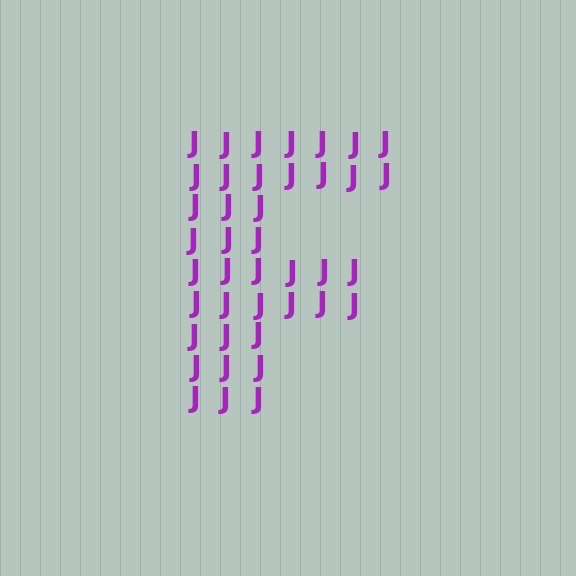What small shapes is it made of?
It is made of small letter J's.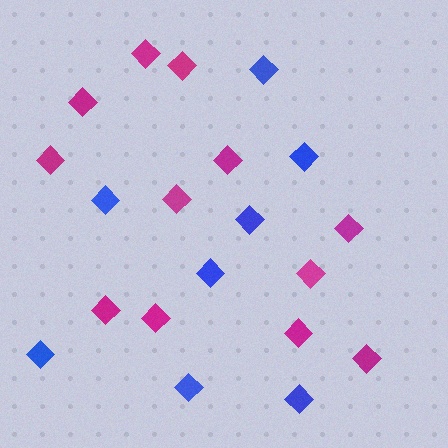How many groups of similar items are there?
There are 2 groups: one group of blue diamonds (8) and one group of magenta diamonds (12).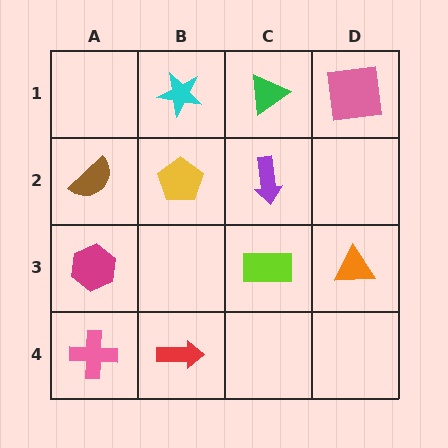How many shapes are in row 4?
2 shapes.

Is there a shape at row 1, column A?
No, that cell is empty.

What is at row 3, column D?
An orange triangle.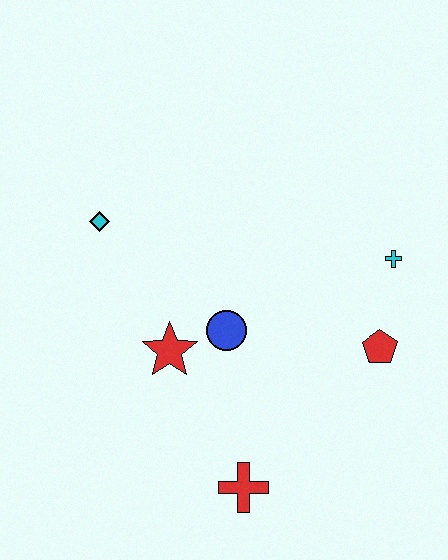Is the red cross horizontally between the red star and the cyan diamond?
No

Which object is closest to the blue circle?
The red star is closest to the blue circle.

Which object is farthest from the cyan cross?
The cyan diamond is farthest from the cyan cross.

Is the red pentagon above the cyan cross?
No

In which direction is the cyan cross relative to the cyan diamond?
The cyan cross is to the right of the cyan diamond.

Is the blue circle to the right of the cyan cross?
No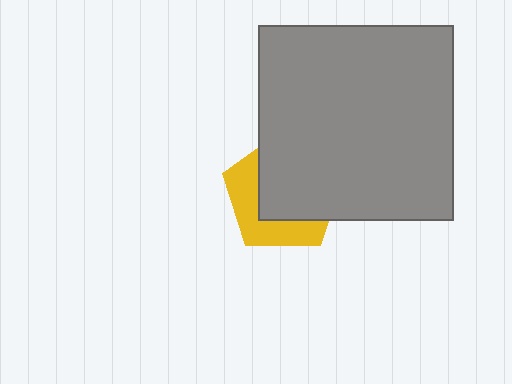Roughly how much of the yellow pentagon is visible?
A small part of it is visible (roughly 38%).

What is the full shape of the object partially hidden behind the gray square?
The partially hidden object is a yellow pentagon.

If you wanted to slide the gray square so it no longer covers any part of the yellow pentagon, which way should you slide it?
Slide it toward the upper-right — that is the most direct way to separate the two shapes.